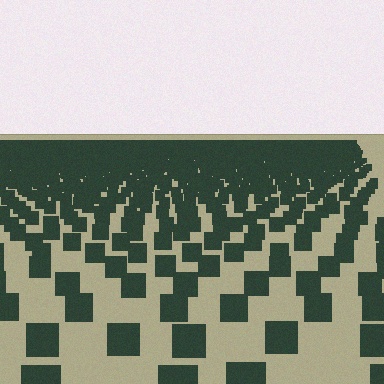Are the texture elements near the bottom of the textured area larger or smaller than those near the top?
Larger. Near the bottom, elements are closer to the viewer and appear at a bigger on-screen size.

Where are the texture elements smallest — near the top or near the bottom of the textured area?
Near the top.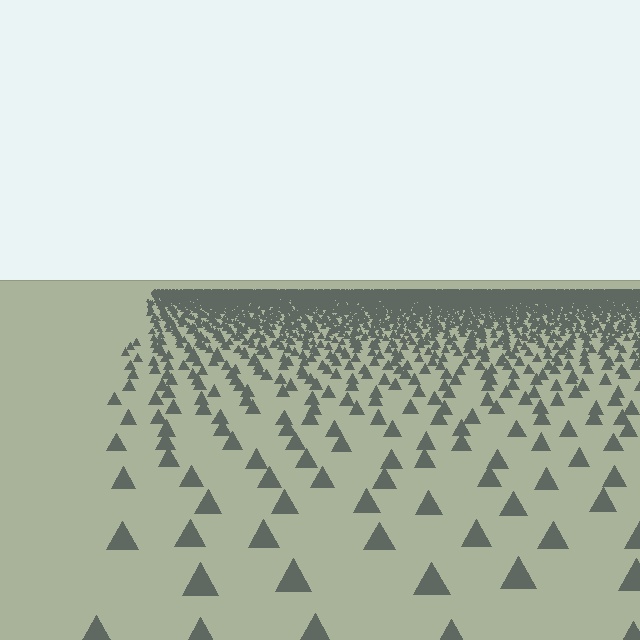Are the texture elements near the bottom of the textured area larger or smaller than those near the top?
Larger. Near the bottom, elements are closer to the viewer and appear at a bigger on-screen size.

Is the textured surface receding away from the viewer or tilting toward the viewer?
The surface is receding away from the viewer. Texture elements get smaller and denser toward the top.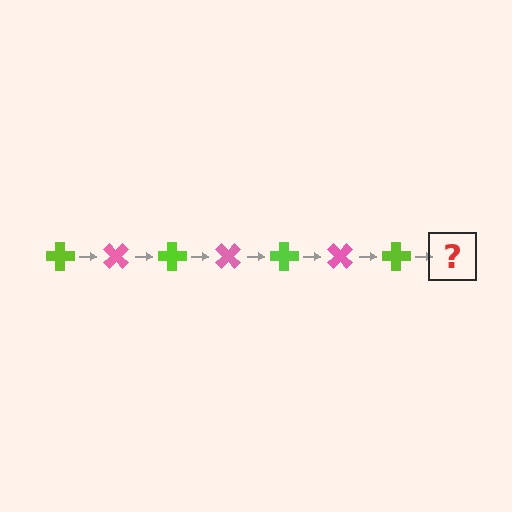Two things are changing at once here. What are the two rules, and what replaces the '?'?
The two rules are that it rotates 45 degrees each step and the color cycles through lime and pink. The '?' should be a pink cross, rotated 315 degrees from the start.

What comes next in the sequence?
The next element should be a pink cross, rotated 315 degrees from the start.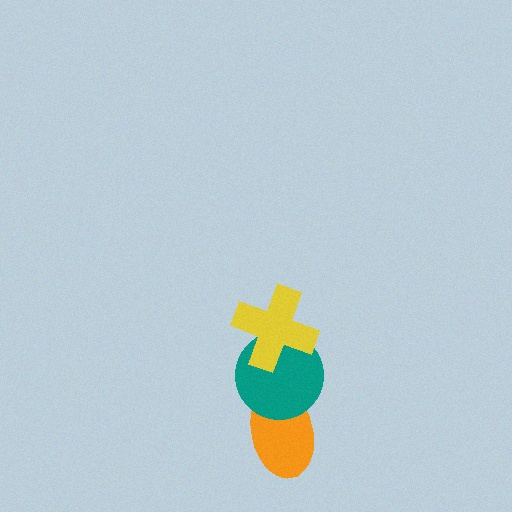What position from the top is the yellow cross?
The yellow cross is 1st from the top.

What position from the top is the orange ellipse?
The orange ellipse is 3rd from the top.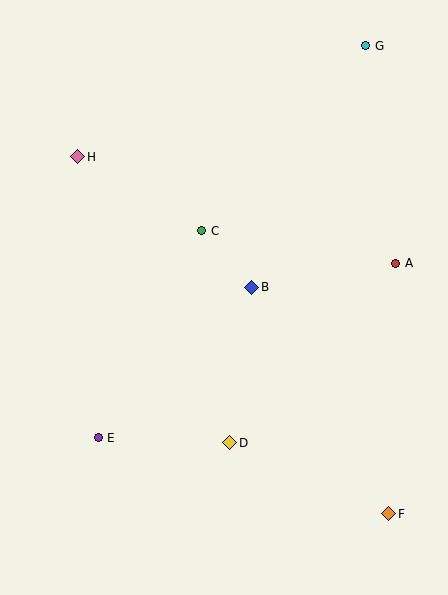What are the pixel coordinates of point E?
Point E is at (98, 438).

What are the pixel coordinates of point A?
Point A is at (396, 263).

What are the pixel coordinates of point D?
Point D is at (230, 443).